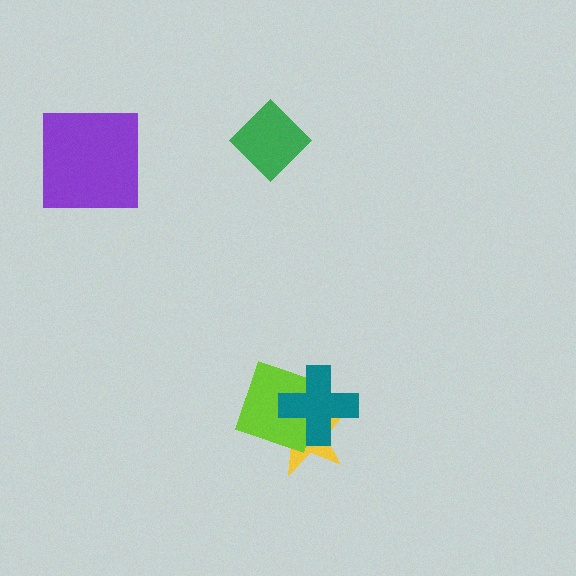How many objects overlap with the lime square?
2 objects overlap with the lime square.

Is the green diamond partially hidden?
No, no other shape covers it.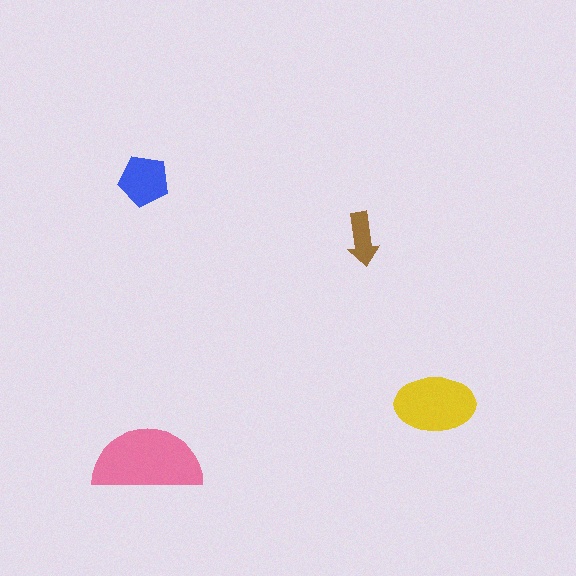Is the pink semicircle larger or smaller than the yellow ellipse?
Larger.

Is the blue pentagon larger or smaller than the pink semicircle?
Smaller.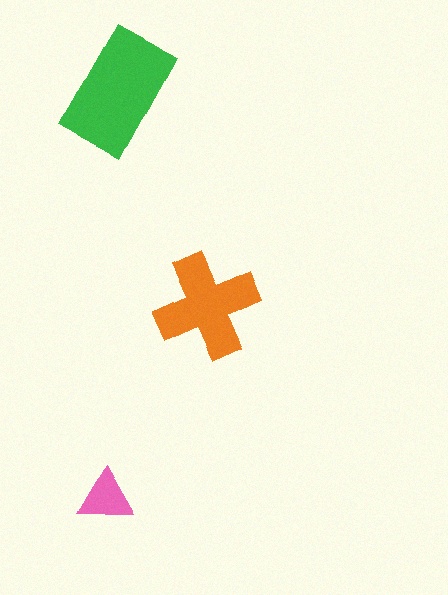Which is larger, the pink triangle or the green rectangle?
The green rectangle.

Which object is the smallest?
The pink triangle.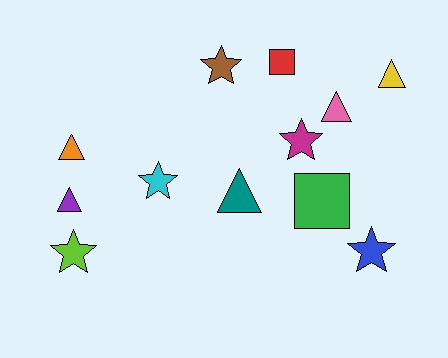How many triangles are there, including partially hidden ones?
There are 5 triangles.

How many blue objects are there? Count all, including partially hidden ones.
There is 1 blue object.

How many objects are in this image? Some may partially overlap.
There are 12 objects.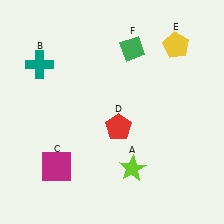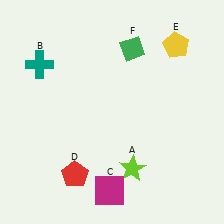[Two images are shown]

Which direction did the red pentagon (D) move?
The red pentagon (D) moved down.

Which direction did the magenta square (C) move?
The magenta square (C) moved right.